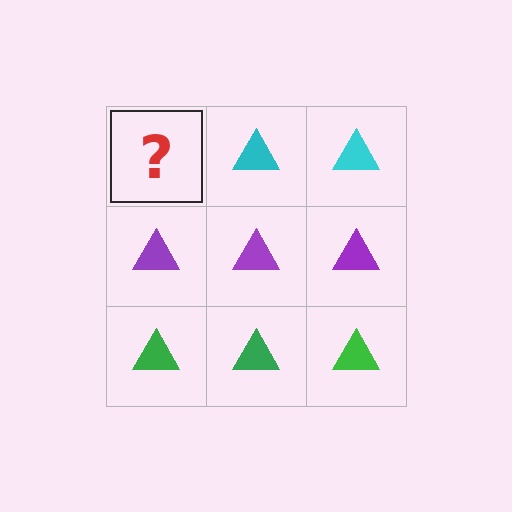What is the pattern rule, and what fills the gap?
The rule is that each row has a consistent color. The gap should be filled with a cyan triangle.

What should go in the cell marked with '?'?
The missing cell should contain a cyan triangle.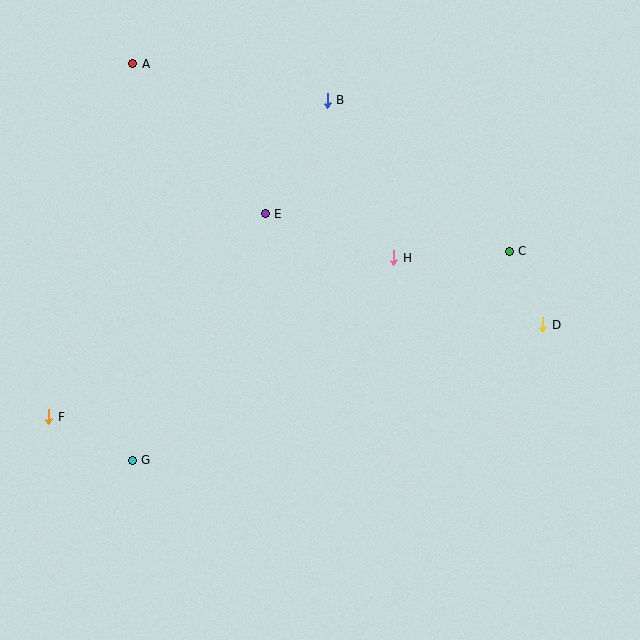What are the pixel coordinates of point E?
Point E is at (265, 214).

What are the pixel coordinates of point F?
Point F is at (49, 417).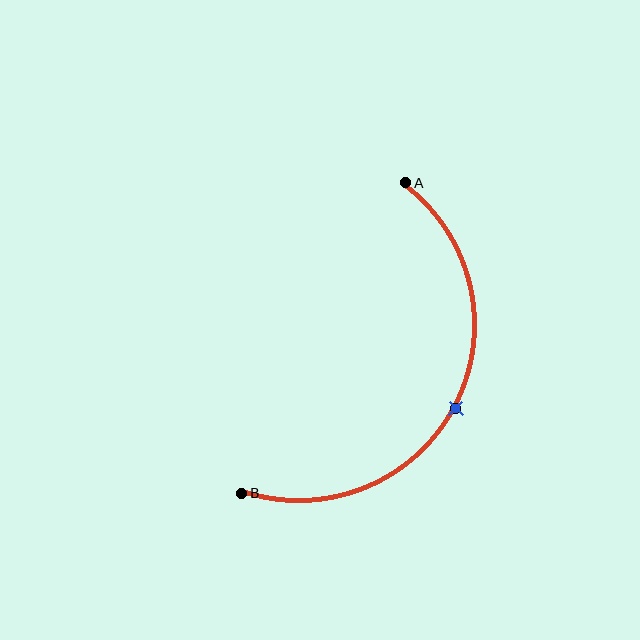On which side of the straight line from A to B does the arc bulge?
The arc bulges to the right of the straight line connecting A and B.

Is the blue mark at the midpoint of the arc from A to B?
Yes. The blue mark lies on the arc at equal arc-length from both A and B — it is the arc midpoint.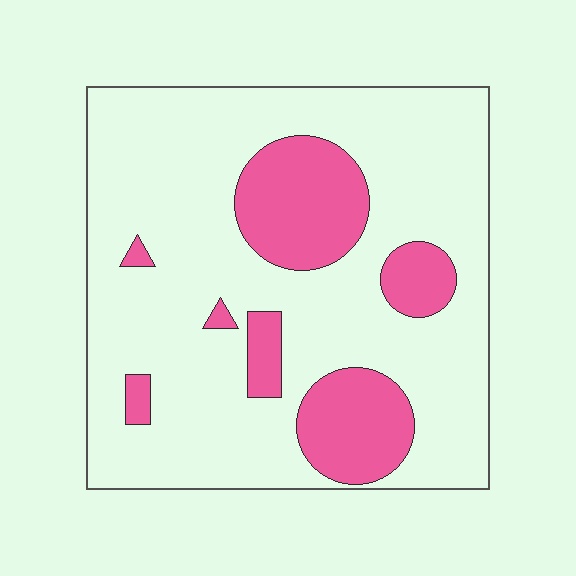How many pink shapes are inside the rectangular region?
7.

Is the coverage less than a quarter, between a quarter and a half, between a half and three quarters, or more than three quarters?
Less than a quarter.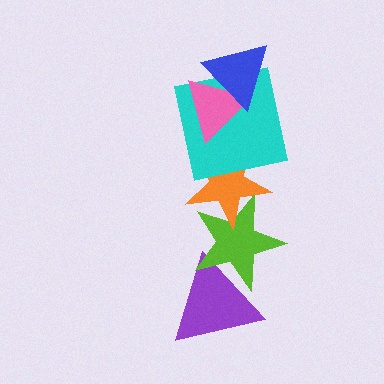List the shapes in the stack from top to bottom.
From top to bottom: the blue triangle, the pink triangle, the cyan square, the orange star, the lime star, the purple triangle.